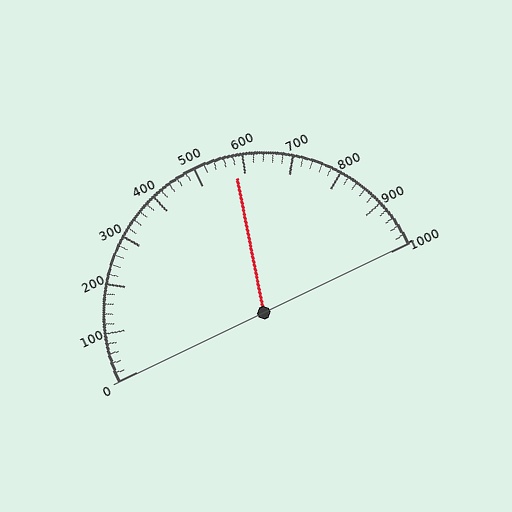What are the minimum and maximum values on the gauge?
The gauge ranges from 0 to 1000.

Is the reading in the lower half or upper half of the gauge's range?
The reading is in the upper half of the range (0 to 1000).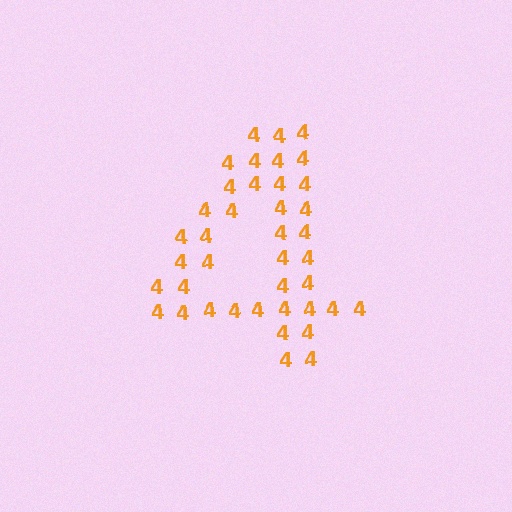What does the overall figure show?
The overall figure shows the digit 4.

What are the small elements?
The small elements are digit 4's.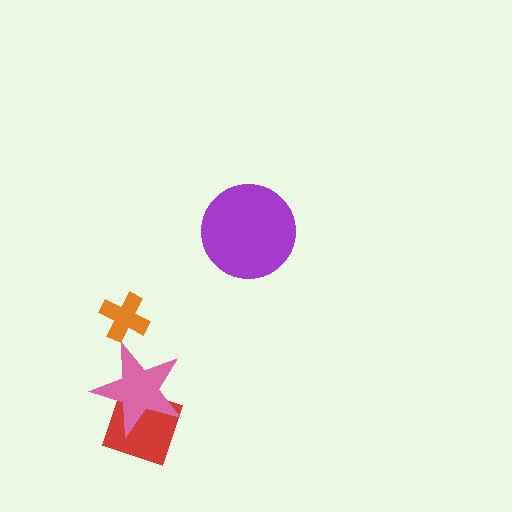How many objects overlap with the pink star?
1 object overlaps with the pink star.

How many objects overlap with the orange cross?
0 objects overlap with the orange cross.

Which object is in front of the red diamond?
The pink star is in front of the red diamond.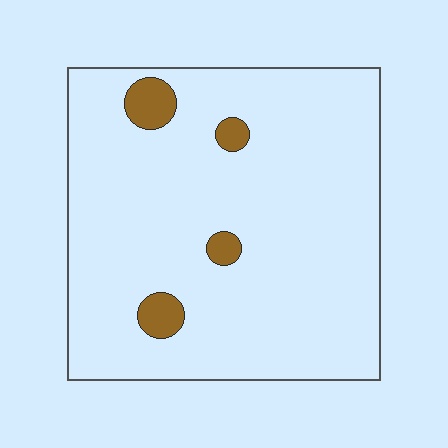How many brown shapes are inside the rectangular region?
4.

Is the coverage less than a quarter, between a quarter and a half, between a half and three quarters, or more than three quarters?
Less than a quarter.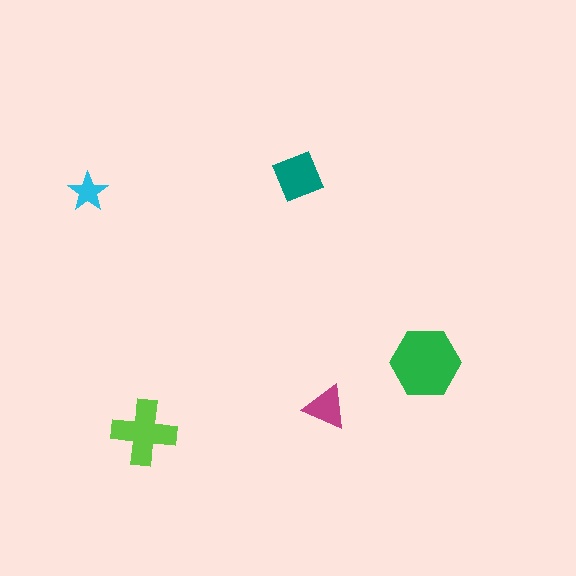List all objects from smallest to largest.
The cyan star, the magenta triangle, the teal square, the lime cross, the green hexagon.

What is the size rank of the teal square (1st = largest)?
3rd.